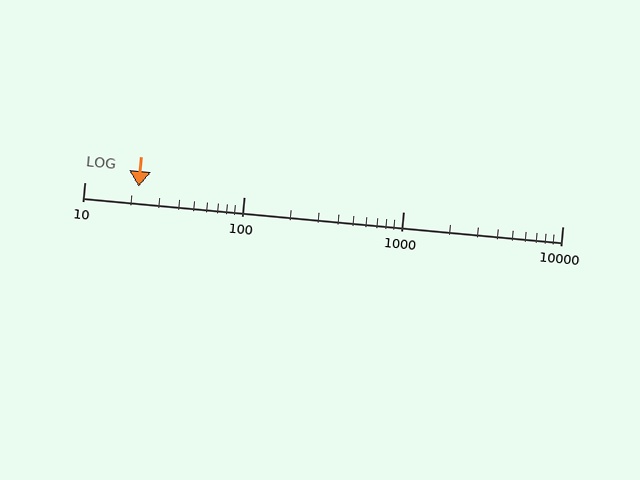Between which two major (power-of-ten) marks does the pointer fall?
The pointer is between 10 and 100.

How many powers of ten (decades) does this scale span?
The scale spans 3 decades, from 10 to 10000.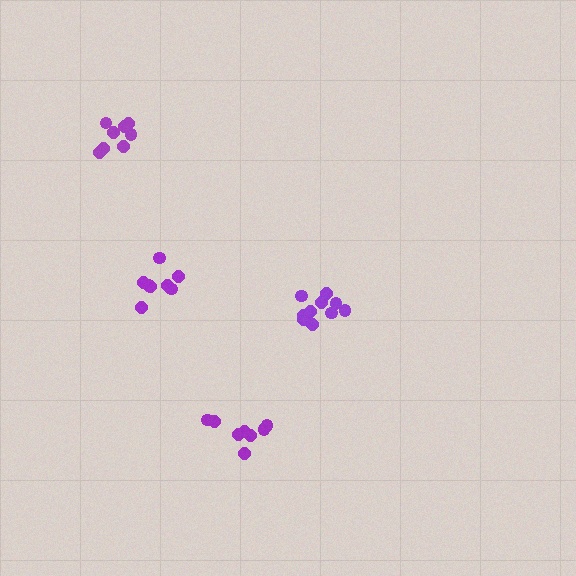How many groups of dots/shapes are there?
There are 4 groups.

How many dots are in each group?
Group 1: 8 dots, Group 2: 10 dots, Group 3: 8 dots, Group 4: 8 dots (34 total).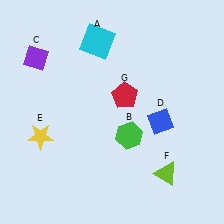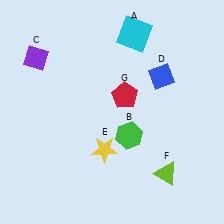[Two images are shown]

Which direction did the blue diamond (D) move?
The blue diamond (D) moved up.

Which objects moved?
The objects that moved are: the cyan square (A), the blue diamond (D), the yellow star (E).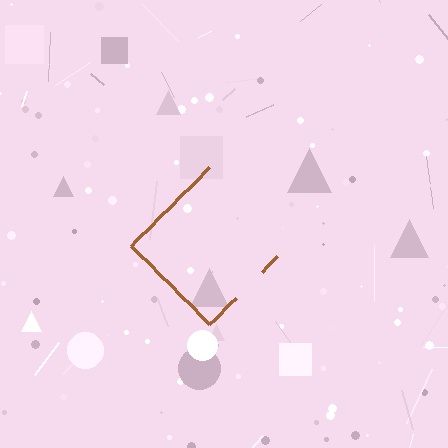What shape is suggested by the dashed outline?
The dashed outline suggests a diamond.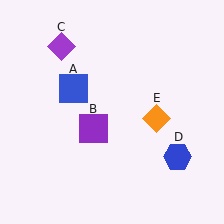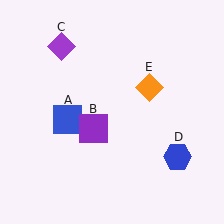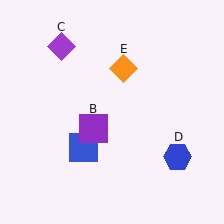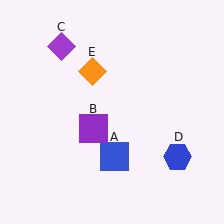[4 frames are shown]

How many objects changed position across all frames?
2 objects changed position: blue square (object A), orange diamond (object E).